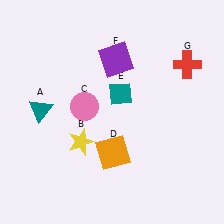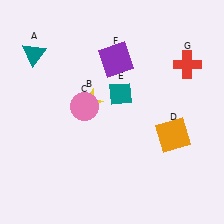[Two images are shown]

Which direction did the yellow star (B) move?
The yellow star (B) moved up.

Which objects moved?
The objects that moved are: the teal triangle (A), the yellow star (B), the orange square (D).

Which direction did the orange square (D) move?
The orange square (D) moved right.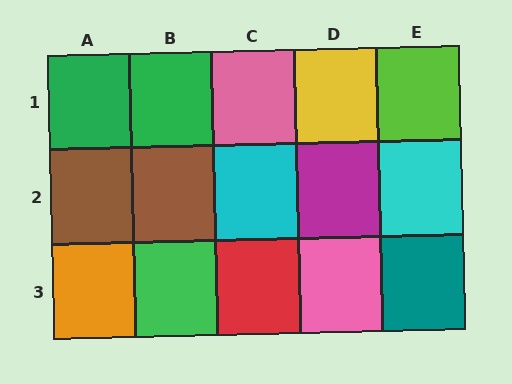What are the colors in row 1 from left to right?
Green, green, pink, yellow, lime.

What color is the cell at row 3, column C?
Red.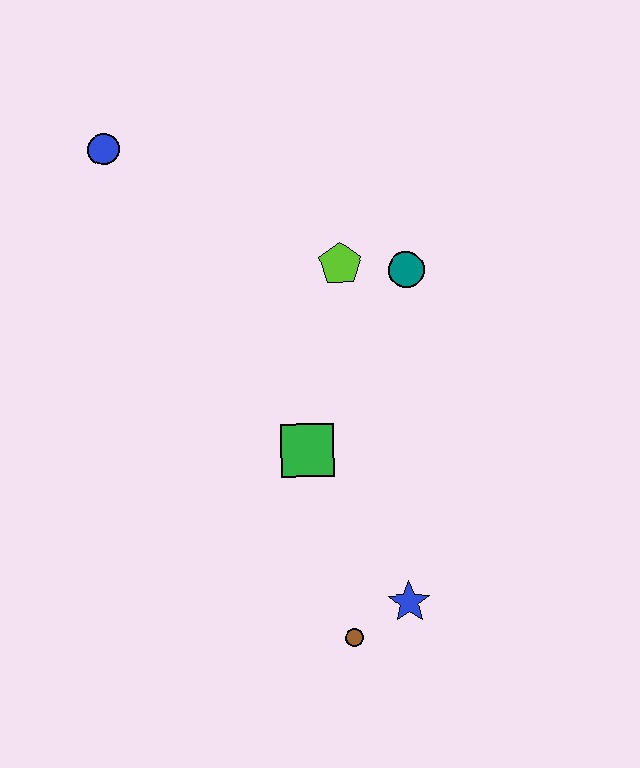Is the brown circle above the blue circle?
No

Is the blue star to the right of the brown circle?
Yes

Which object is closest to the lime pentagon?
The teal circle is closest to the lime pentagon.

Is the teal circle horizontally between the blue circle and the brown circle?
No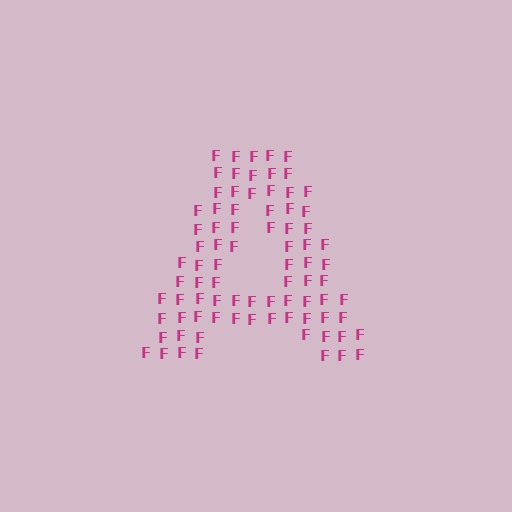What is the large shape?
The large shape is the letter A.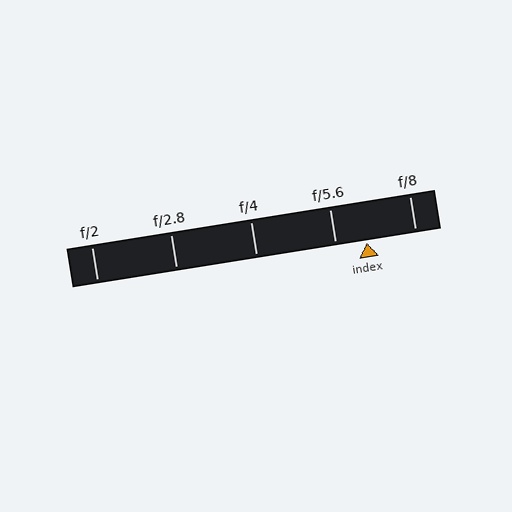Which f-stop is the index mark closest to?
The index mark is closest to f/5.6.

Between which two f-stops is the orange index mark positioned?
The index mark is between f/5.6 and f/8.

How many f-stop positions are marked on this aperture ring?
There are 5 f-stop positions marked.